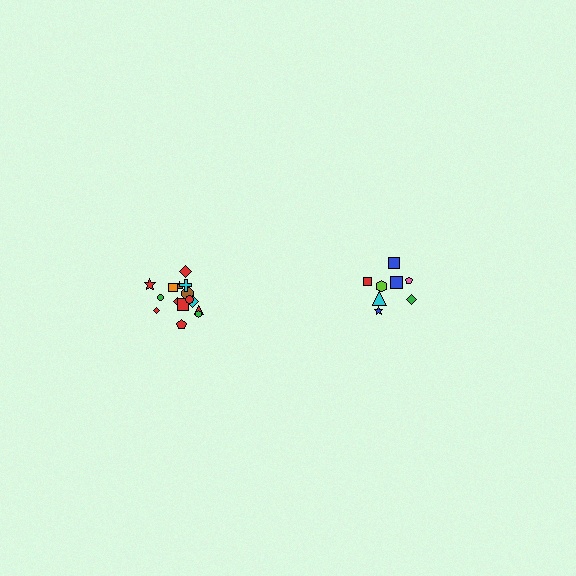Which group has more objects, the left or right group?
The left group.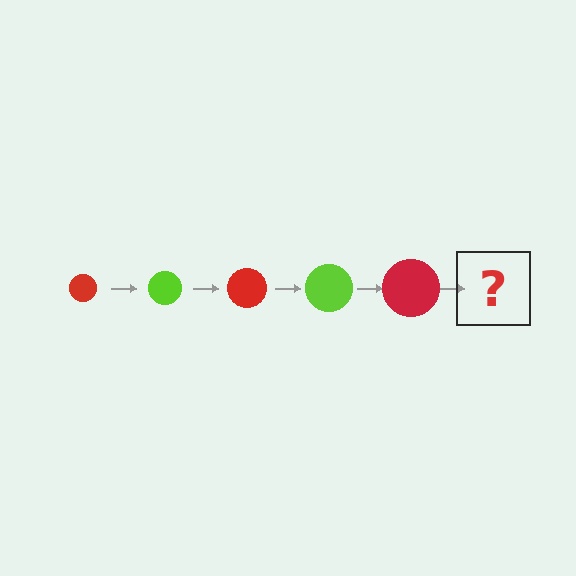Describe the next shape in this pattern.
It should be a lime circle, larger than the previous one.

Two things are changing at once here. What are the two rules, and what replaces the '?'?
The two rules are that the circle grows larger each step and the color cycles through red and lime. The '?' should be a lime circle, larger than the previous one.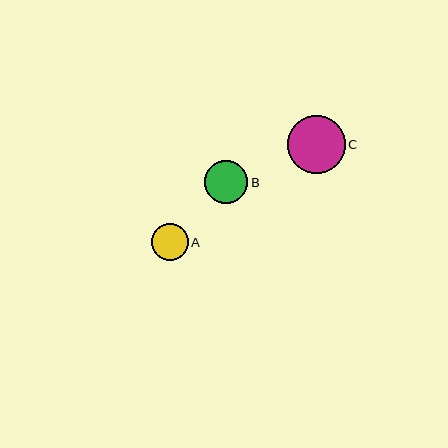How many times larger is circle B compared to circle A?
Circle B is approximately 1.2 times the size of circle A.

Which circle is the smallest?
Circle A is the smallest with a size of approximately 37 pixels.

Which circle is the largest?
Circle C is the largest with a size of approximately 58 pixels.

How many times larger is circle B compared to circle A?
Circle B is approximately 1.2 times the size of circle A.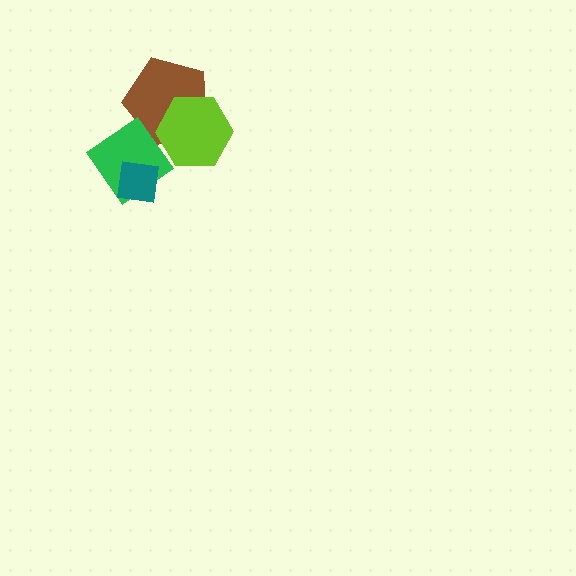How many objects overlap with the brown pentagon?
2 objects overlap with the brown pentagon.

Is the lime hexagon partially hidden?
No, no other shape covers it.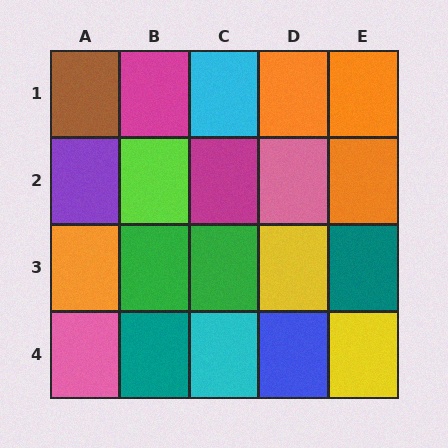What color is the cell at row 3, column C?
Green.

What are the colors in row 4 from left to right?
Pink, teal, cyan, blue, yellow.